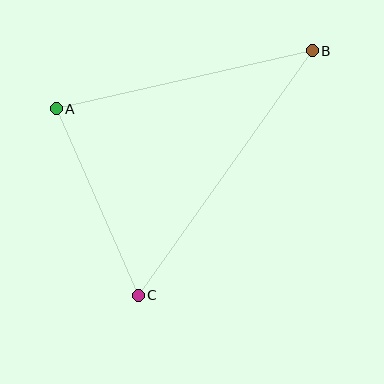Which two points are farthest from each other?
Points B and C are farthest from each other.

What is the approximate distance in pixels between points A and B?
The distance between A and B is approximately 262 pixels.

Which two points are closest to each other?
Points A and C are closest to each other.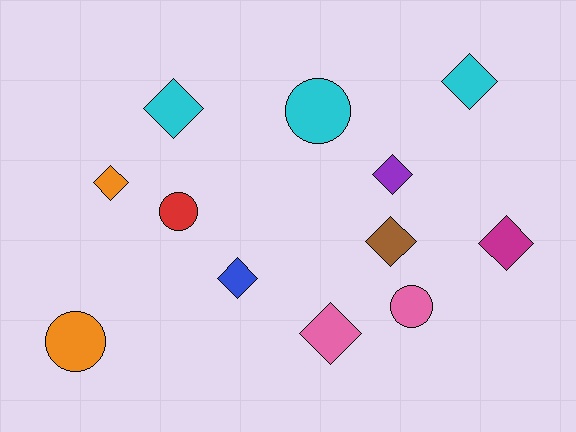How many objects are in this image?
There are 12 objects.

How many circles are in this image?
There are 4 circles.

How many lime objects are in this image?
There are no lime objects.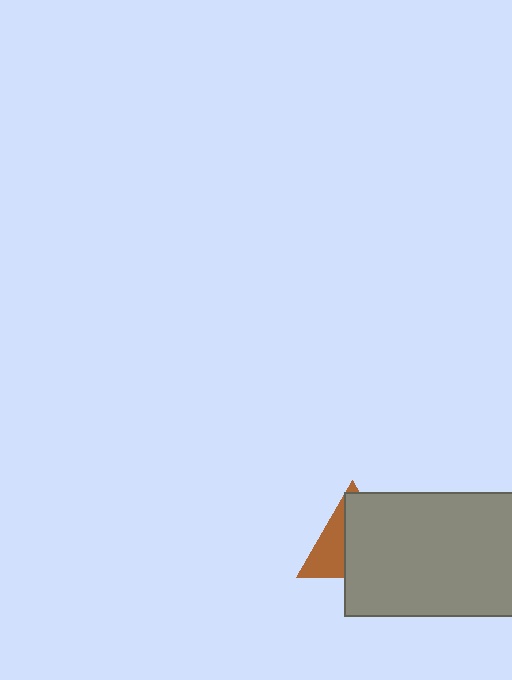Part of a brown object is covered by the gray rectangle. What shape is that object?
It is a triangle.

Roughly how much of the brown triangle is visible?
A small part of it is visible (roughly 37%).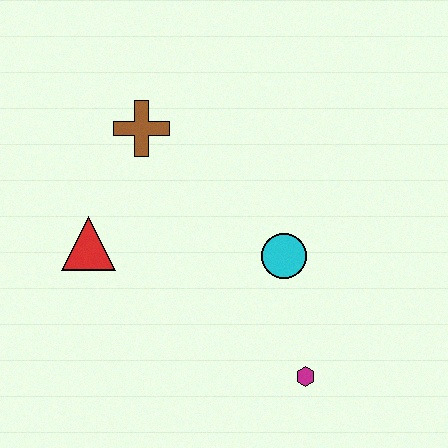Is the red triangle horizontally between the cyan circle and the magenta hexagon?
No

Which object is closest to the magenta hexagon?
The cyan circle is closest to the magenta hexagon.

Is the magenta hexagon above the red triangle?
No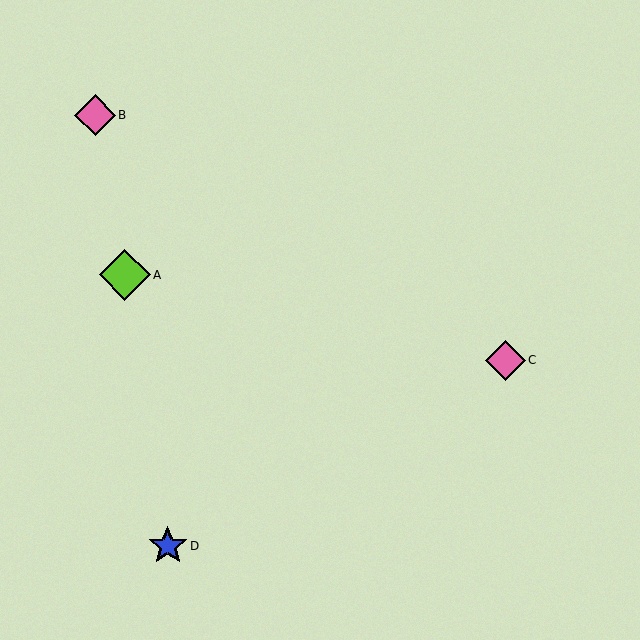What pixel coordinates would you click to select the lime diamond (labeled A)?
Click at (125, 275) to select the lime diamond A.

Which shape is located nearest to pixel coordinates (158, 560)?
The blue star (labeled D) at (168, 546) is nearest to that location.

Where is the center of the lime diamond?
The center of the lime diamond is at (125, 275).